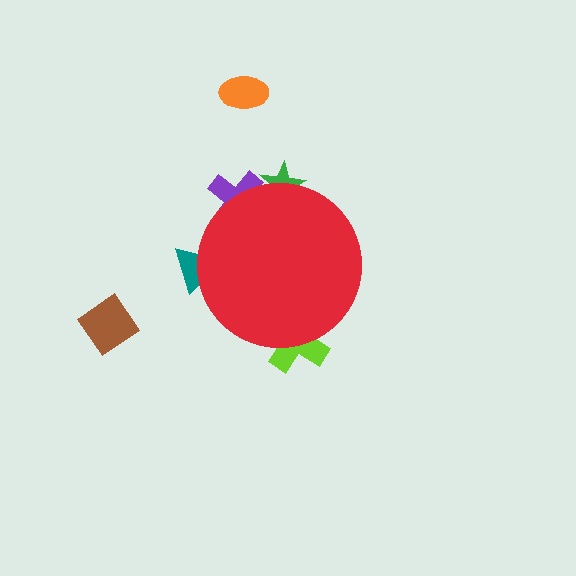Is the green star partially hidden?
Yes, the green star is partially hidden behind the red circle.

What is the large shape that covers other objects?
A red circle.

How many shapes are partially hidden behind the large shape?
4 shapes are partially hidden.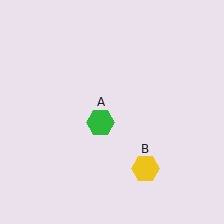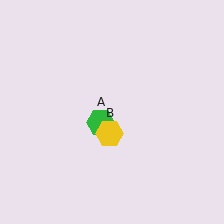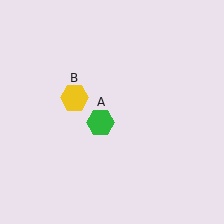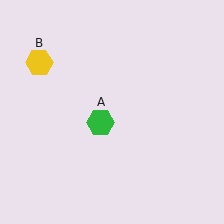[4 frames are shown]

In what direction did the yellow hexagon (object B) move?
The yellow hexagon (object B) moved up and to the left.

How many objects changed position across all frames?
1 object changed position: yellow hexagon (object B).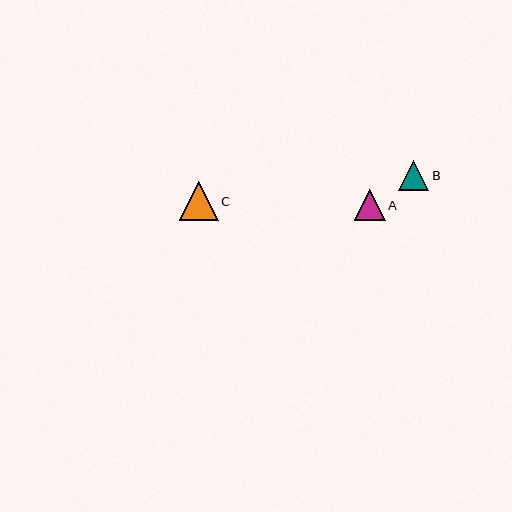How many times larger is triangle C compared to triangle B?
Triangle C is approximately 1.3 times the size of triangle B.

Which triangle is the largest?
Triangle C is the largest with a size of approximately 39 pixels.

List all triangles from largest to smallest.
From largest to smallest: C, A, B.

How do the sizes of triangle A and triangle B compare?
Triangle A and triangle B are approximately the same size.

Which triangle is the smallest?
Triangle B is the smallest with a size of approximately 30 pixels.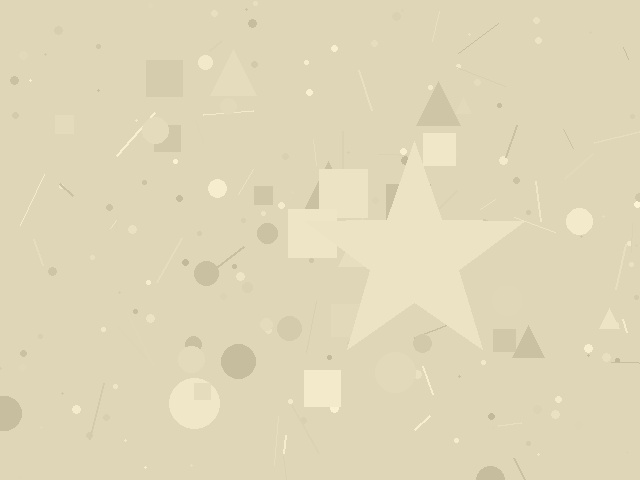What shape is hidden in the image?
A star is hidden in the image.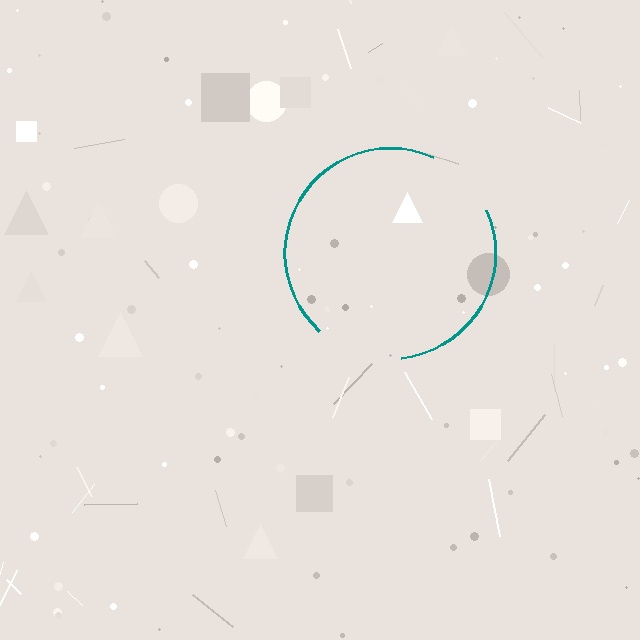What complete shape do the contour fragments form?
The contour fragments form a circle.